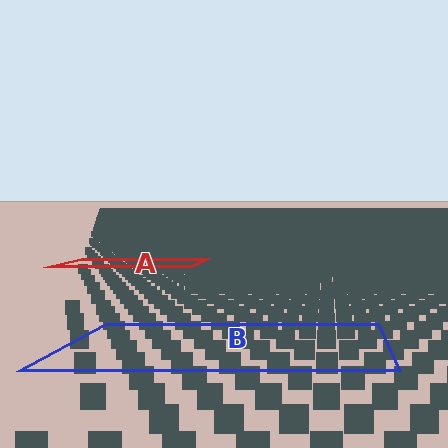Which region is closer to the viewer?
Region B is closer. The texture elements there are larger and more spread out.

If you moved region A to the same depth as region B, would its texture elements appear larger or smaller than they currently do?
They would appear larger. At a closer depth, the same texture elements are projected at a bigger on-screen size.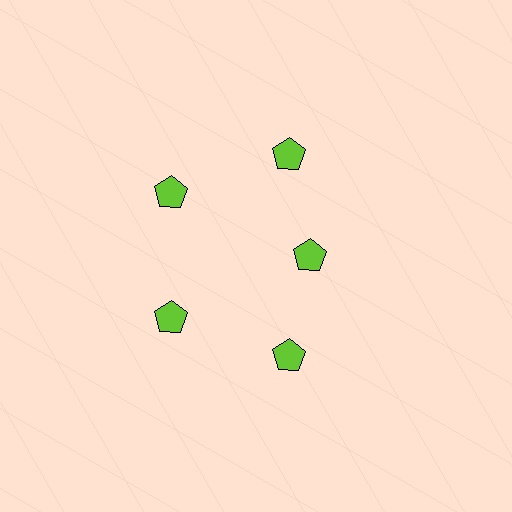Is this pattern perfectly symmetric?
No. The 5 lime pentagons are arranged in a ring, but one element near the 3 o'clock position is pulled inward toward the center, breaking the 5-fold rotational symmetry.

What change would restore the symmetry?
The symmetry would be restored by moving it outward, back onto the ring so that all 5 pentagons sit at equal angles and equal distance from the center.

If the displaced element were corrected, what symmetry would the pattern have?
It would have 5-fold rotational symmetry — the pattern would map onto itself every 72 degrees.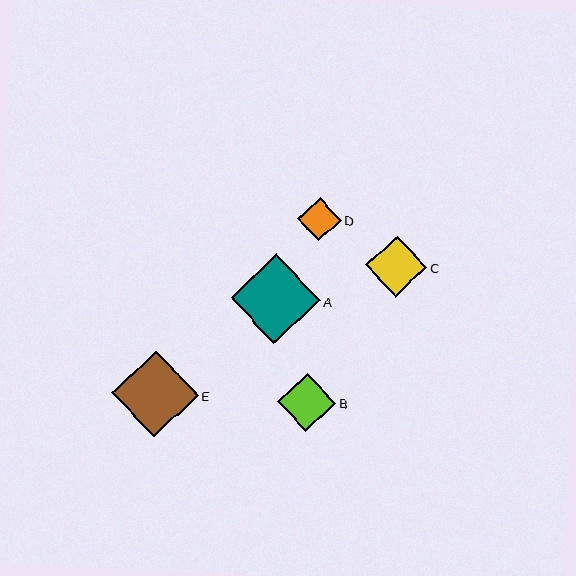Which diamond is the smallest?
Diamond D is the smallest with a size of approximately 44 pixels.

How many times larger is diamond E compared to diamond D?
Diamond E is approximately 2.0 times the size of diamond D.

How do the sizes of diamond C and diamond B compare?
Diamond C and diamond B are approximately the same size.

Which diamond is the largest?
Diamond A is the largest with a size of approximately 90 pixels.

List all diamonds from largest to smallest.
From largest to smallest: A, E, C, B, D.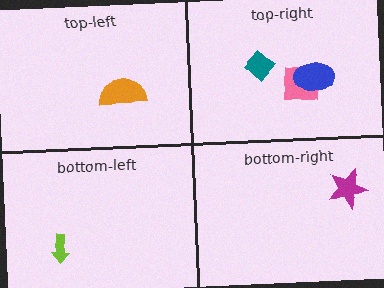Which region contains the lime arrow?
The bottom-left region.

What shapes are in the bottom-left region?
The lime arrow.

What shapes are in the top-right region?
The pink square, the teal diamond, the blue ellipse.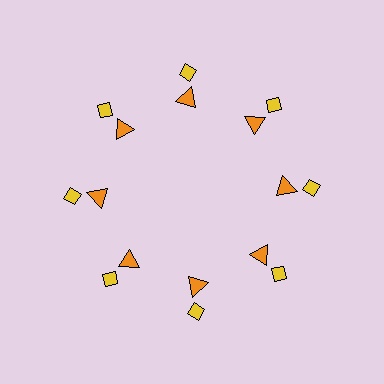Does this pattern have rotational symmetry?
Yes, this pattern has 8-fold rotational symmetry. It looks the same after rotating 45 degrees around the center.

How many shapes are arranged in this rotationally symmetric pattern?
There are 16 shapes, arranged in 8 groups of 2.